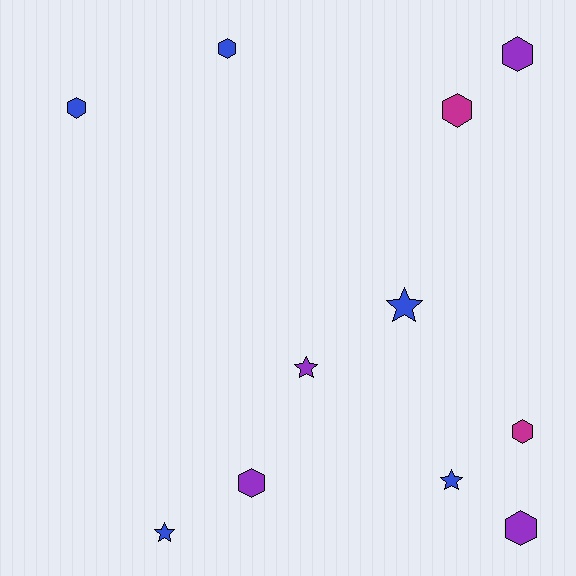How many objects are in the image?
There are 11 objects.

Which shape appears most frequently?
Hexagon, with 7 objects.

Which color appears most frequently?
Blue, with 5 objects.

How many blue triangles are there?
There are no blue triangles.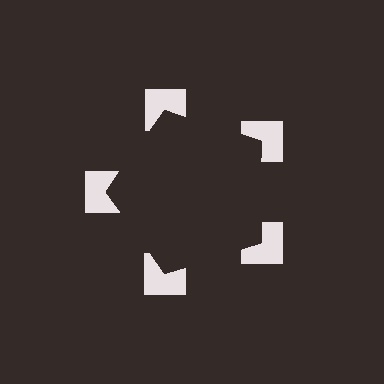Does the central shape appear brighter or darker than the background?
It typically appears slightly darker than the background, even though no actual brightness change is drawn.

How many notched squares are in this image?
There are 5 — one at each vertex of the illusory pentagon.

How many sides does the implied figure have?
5 sides.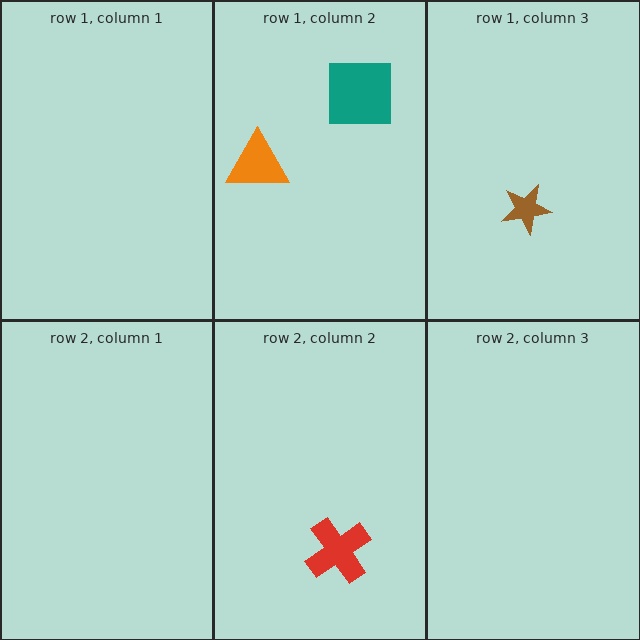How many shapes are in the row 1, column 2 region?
2.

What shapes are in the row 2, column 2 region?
The red cross.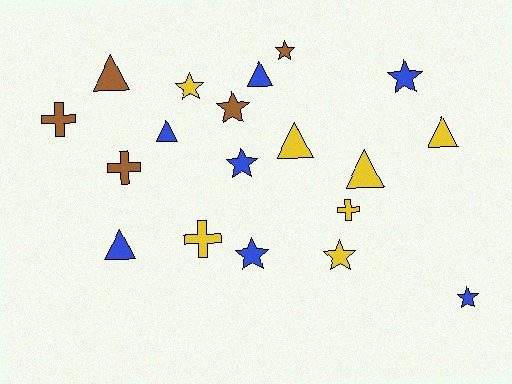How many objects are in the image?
There are 19 objects.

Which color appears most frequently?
Blue, with 7 objects.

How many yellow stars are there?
There are 2 yellow stars.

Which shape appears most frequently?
Star, with 8 objects.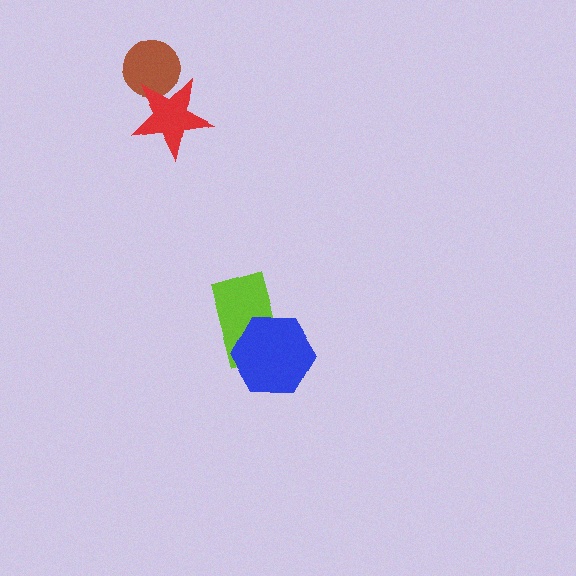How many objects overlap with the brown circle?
1 object overlaps with the brown circle.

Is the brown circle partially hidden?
Yes, it is partially covered by another shape.